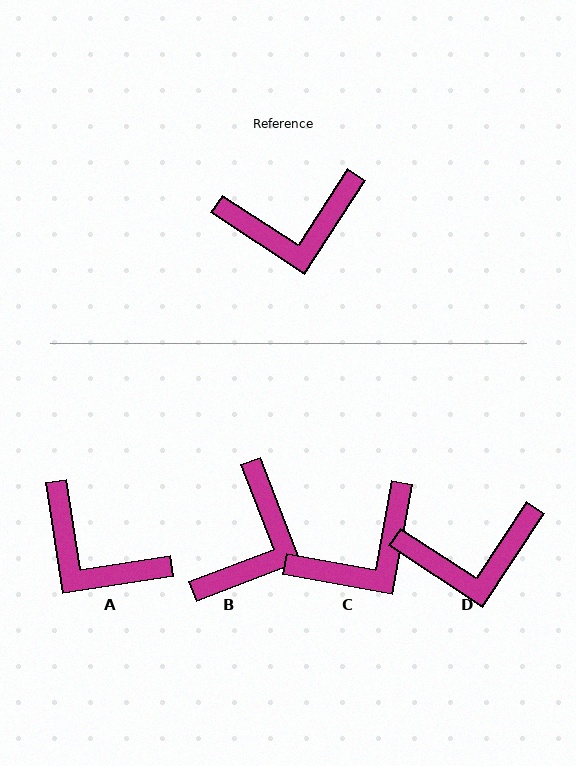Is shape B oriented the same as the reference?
No, it is off by about 54 degrees.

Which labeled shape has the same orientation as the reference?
D.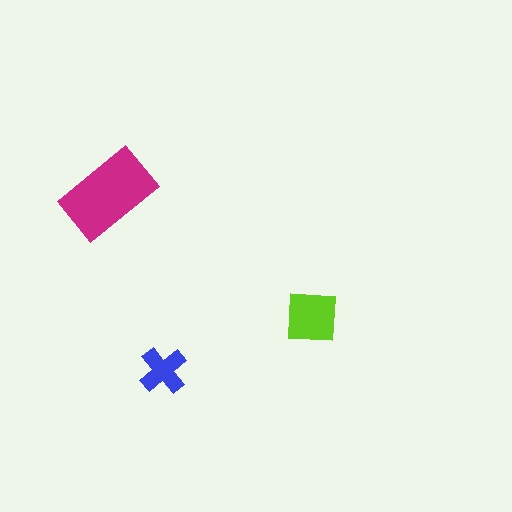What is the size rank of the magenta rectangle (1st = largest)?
1st.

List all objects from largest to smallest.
The magenta rectangle, the lime square, the blue cross.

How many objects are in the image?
There are 3 objects in the image.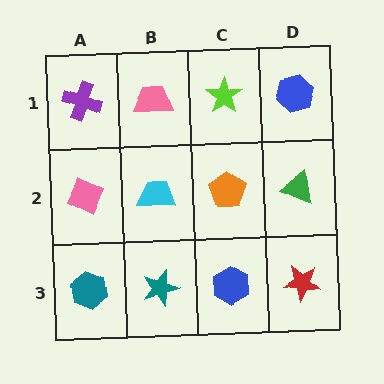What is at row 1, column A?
A purple cross.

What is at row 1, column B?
A pink trapezoid.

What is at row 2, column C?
An orange pentagon.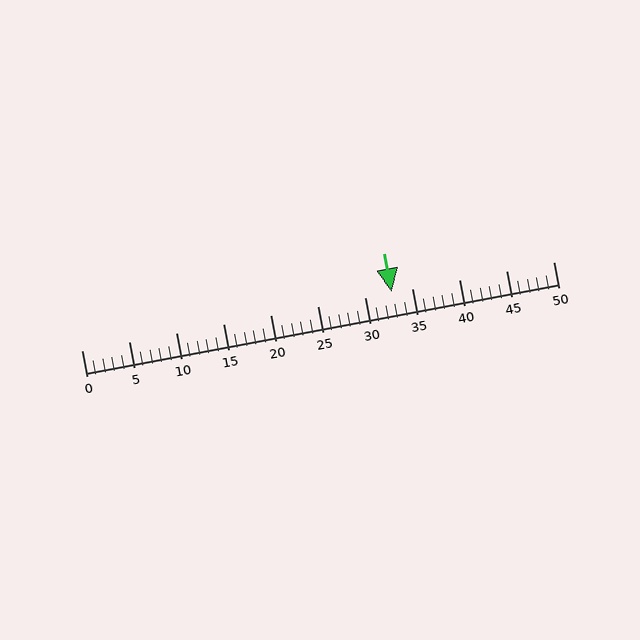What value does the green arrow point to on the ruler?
The green arrow points to approximately 33.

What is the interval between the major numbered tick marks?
The major tick marks are spaced 5 units apart.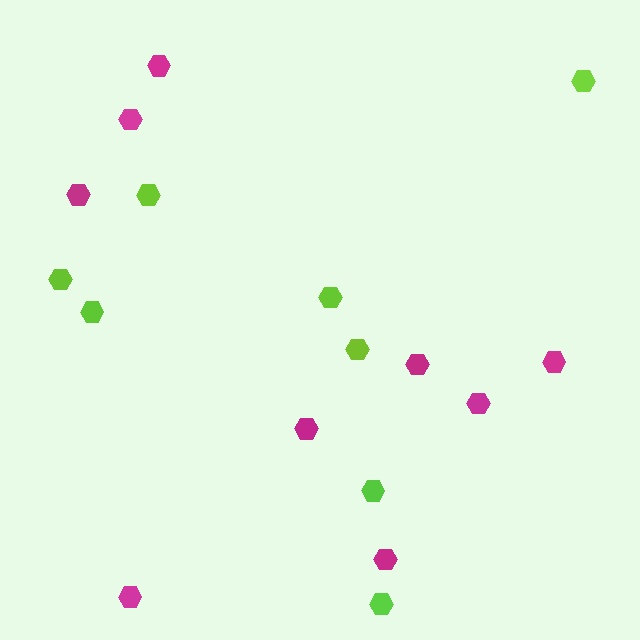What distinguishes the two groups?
There are 2 groups: one group of magenta hexagons (9) and one group of lime hexagons (8).